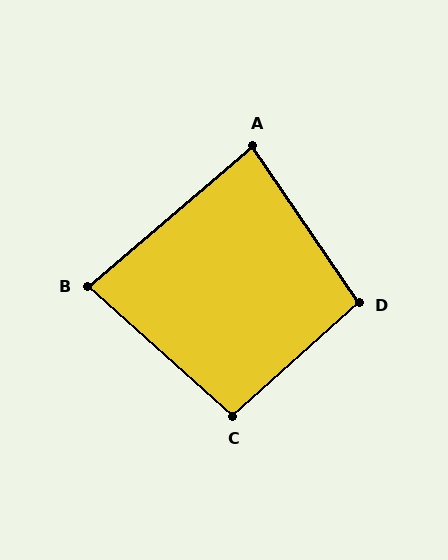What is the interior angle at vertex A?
Approximately 84 degrees (acute).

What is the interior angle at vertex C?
Approximately 96 degrees (obtuse).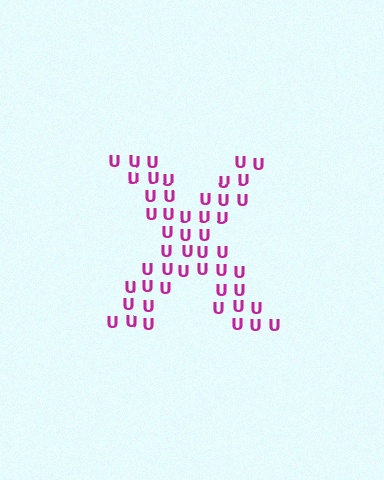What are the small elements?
The small elements are letter U's.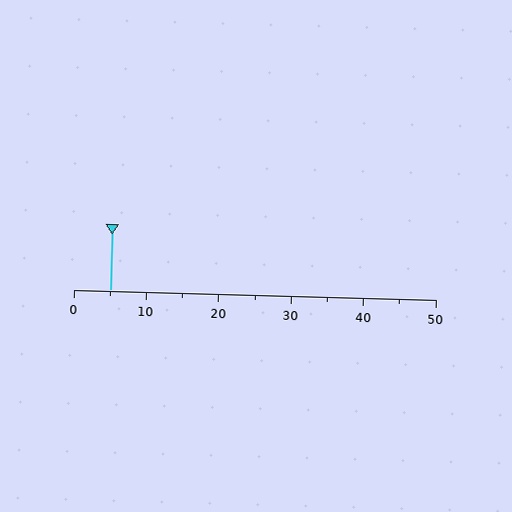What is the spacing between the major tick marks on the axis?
The major ticks are spaced 10 apart.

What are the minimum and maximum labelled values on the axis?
The axis runs from 0 to 50.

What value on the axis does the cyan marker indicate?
The marker indicates approximately 5.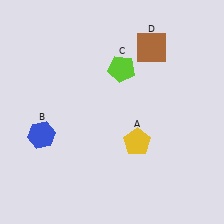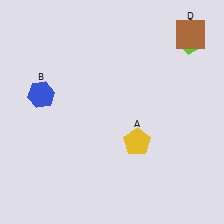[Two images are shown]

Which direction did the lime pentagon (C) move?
The lime pentagon (C) moved right.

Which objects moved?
The objects that moved are: the blue hexagon (B), the lime pentagon (C), the brown square (D).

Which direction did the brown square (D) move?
The brown square (D) moved right.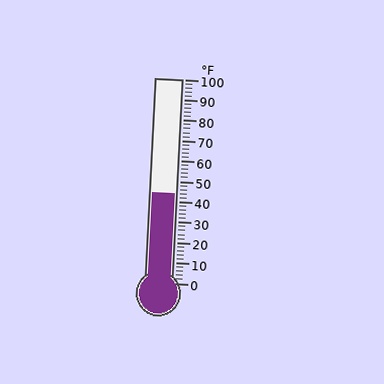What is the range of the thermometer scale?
The thermometer scale ranges from 0°F to 100°F.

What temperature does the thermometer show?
The thermometer shows approximately 44°F.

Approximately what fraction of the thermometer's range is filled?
The thermometer is filled to approximately 45% of its range.